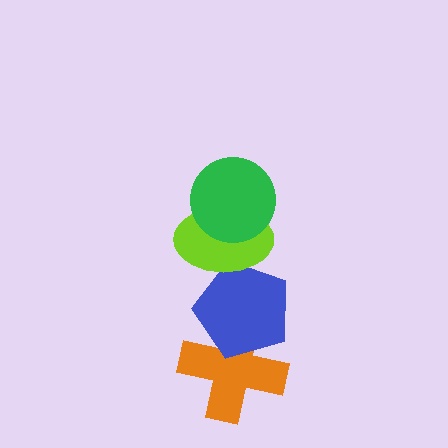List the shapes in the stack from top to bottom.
From top to bottom: the green circle, the lime ellipse, the blue pentagon, the orange cross.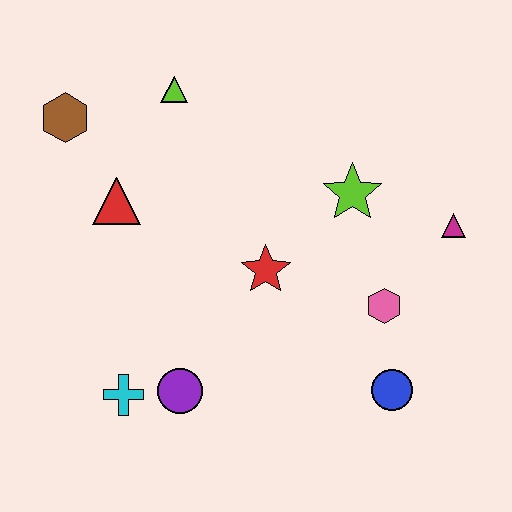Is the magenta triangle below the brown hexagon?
Yes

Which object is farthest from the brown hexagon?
The blue circle is farthest from the brown hexagon.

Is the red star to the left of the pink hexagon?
Yes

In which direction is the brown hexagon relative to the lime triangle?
The brown hexagon is to the left of the lime triangle.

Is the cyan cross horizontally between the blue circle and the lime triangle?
No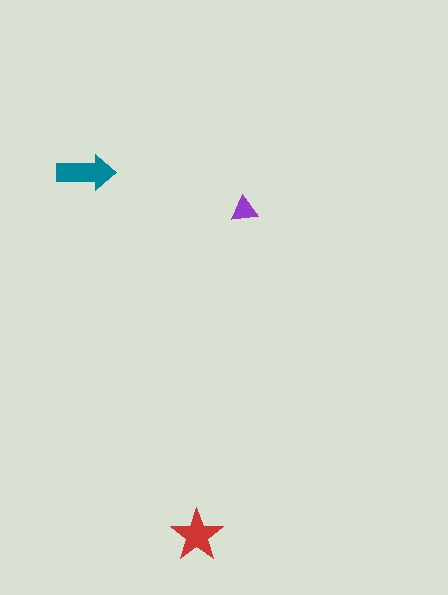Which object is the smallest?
The purple triangle.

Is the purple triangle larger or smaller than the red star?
Smaller.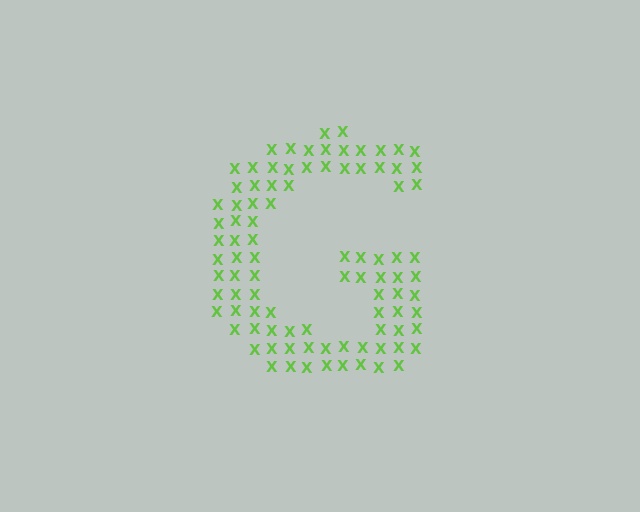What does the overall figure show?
The overall figure shows the letter G.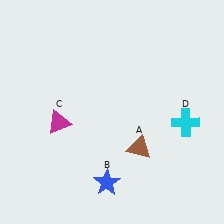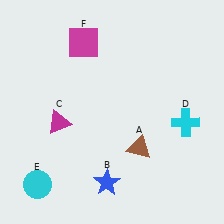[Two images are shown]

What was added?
A cyan circle (E), a magenta square (F) were added in Image 2.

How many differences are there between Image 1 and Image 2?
There are 2 differences between the two images.